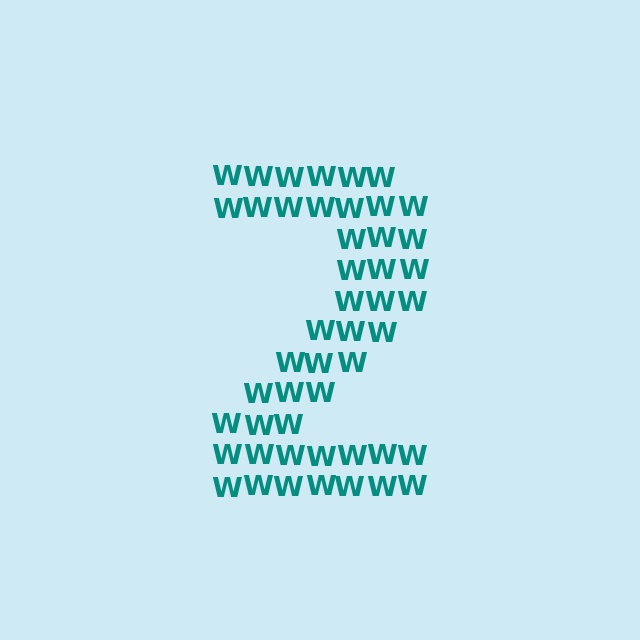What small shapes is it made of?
It is made of small letter W's.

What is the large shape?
The large shape is the digit 2.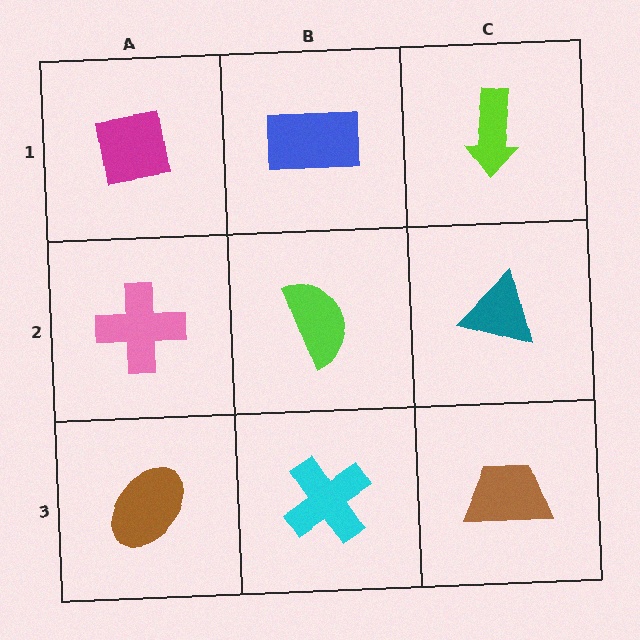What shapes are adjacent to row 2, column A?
A magenta square (row 1, column A), a brown ellipse (row 3, column A), a lime semicircle (row 2, column B).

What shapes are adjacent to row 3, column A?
A pink cross (row 2, column A), a cyan cross (row 3, column B).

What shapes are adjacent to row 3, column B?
A lime semicircle (row 2, column B), a brown ellipse (row 3, column A), a brown trapezoid (row 3, column C).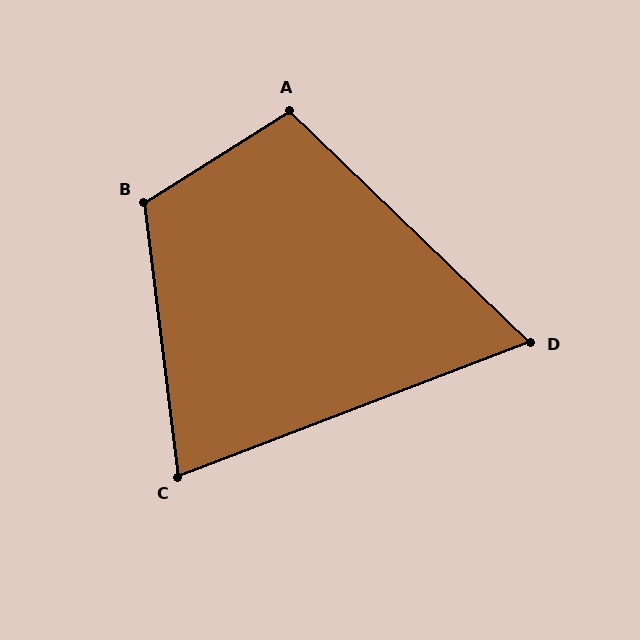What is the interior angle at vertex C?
Approximately 76 degrees (acute).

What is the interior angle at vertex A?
Approximately 104 degrees (obtuse).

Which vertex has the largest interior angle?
B, at approximately 115 degrees.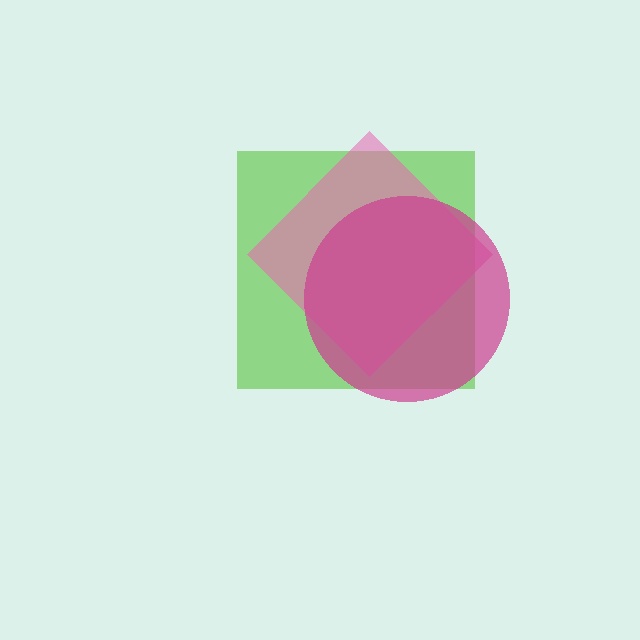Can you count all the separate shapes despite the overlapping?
Yes, there are 3 separate shapes.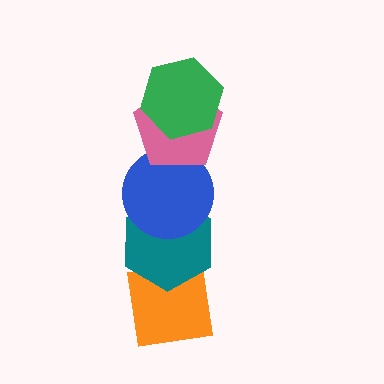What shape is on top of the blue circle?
The pink pentagon is on top of the blue circle.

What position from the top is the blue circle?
The blue circle is 3rd from the top.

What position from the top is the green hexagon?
The green hexagon is 1st from the top.